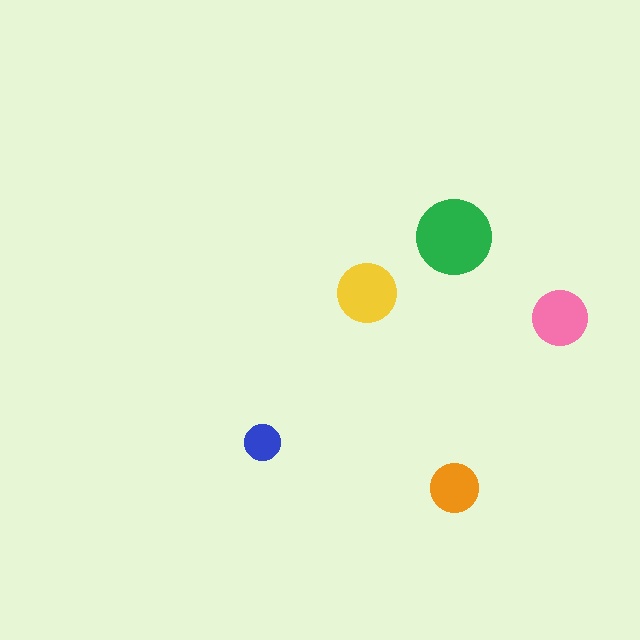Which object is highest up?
The green circle is topmost.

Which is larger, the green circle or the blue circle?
The green one.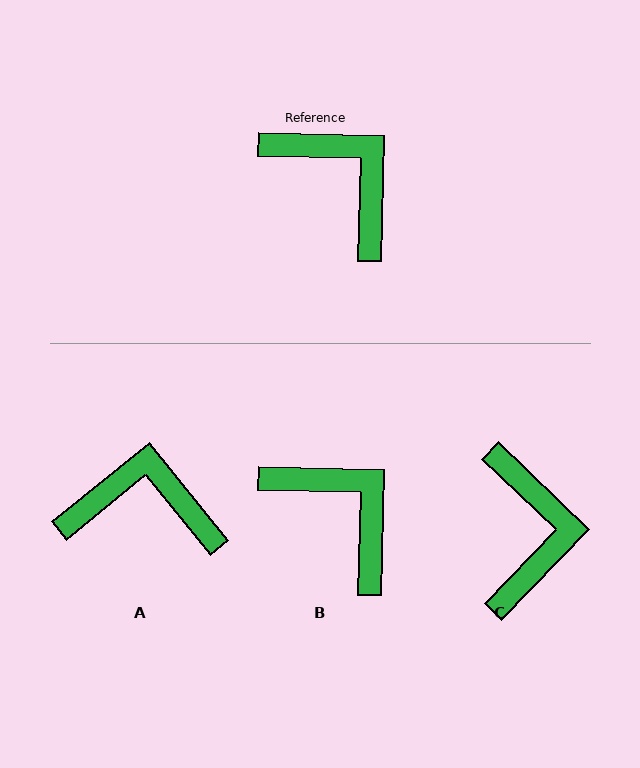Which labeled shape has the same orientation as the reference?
B.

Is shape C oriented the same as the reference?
No, it is off by about 42 degrees.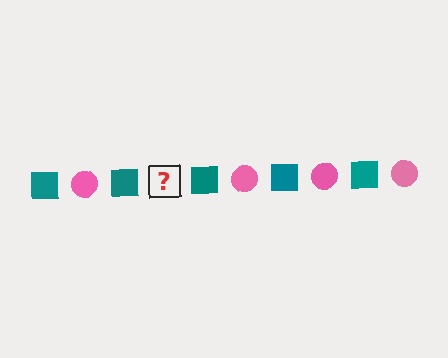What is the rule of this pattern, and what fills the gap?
The rule is that the pattern alternates between teal square and pink circle. The gap should be filled with a pink circle.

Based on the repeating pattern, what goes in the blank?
The blank should be a pink circle.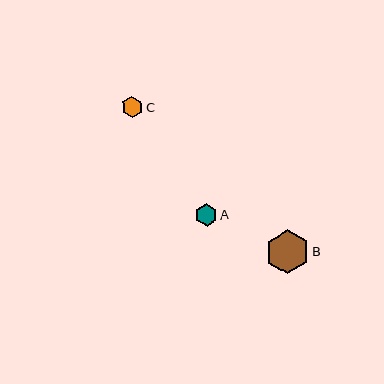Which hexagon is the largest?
Hexagon B is the largest with a size of approximately 44 pixels.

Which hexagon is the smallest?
Hexagon C is the smallest with a size of approximately 21 pixels.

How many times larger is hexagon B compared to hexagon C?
Hexagon B is approximately 2.1 times the size of hexagon C.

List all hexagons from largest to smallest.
From largest to smallest: B, A, C.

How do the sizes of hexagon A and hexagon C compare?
Hexagon A and hexagon C are approximately the same size.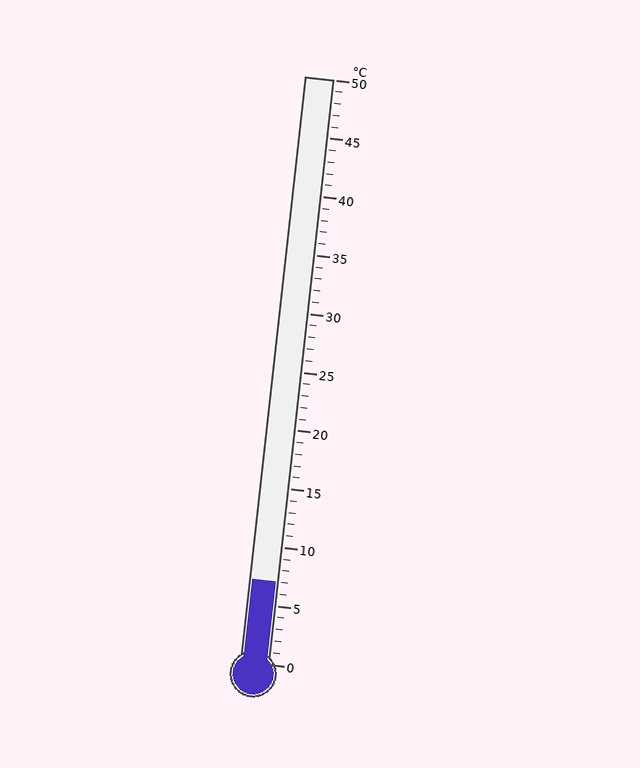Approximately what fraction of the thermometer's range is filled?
The thermometer is filled to approximately 15% of its range.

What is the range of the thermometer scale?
The thermometer scale ranges from 0°C to 50°C.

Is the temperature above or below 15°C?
The temperature is below 15°C.